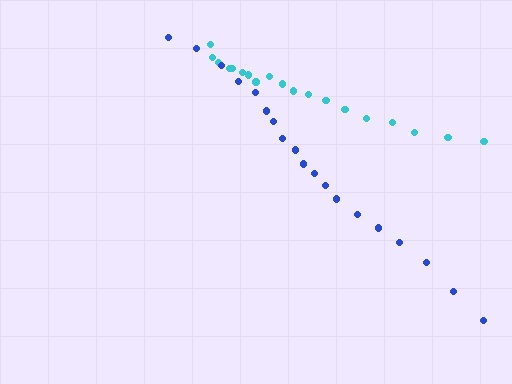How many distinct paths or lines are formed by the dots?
There are 2 distinct paths.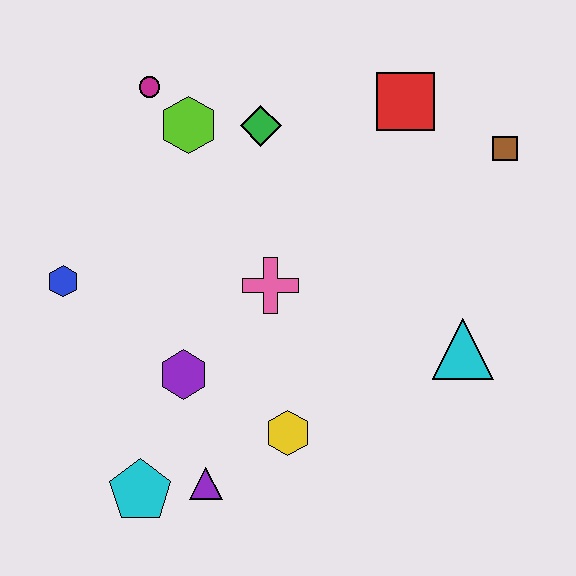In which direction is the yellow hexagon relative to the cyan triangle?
The yellow hexagon is to the left of the cyan triangle.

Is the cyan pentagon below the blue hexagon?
Yes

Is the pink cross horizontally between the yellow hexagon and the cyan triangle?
No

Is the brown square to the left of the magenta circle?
No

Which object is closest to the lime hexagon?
The magenta circle is closest to the lime hexagon.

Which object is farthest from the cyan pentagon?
The brown square is farthest from the cyan pentagon.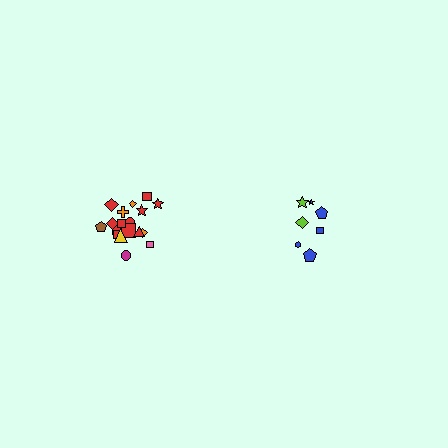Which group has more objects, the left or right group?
The left group.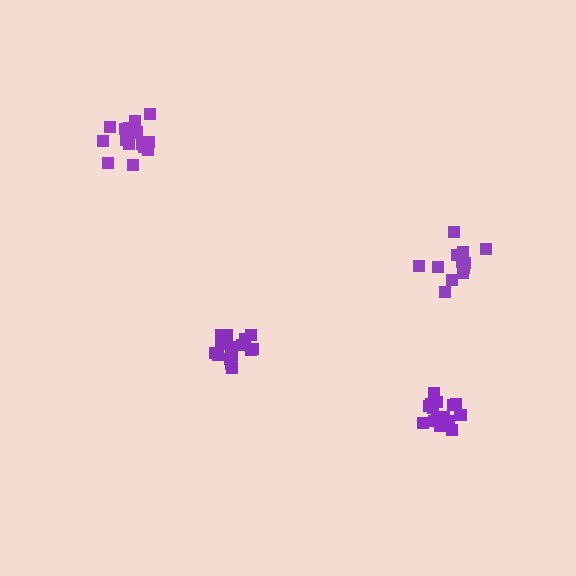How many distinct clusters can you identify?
There are 4 distinct clusters.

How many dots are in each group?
Group 1: 15 dots, Group 2: 12 dots, Group 3: 16 dots, Group 4: 16 dots (59 total).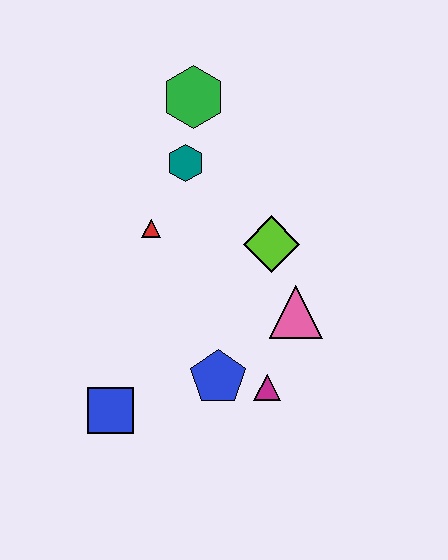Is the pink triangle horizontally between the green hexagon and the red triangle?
No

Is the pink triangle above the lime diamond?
No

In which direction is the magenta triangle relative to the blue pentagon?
The magenta triangle is to the right of the blue pentagon.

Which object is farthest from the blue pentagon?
The green hexagon is farthest from the blue pentagon.